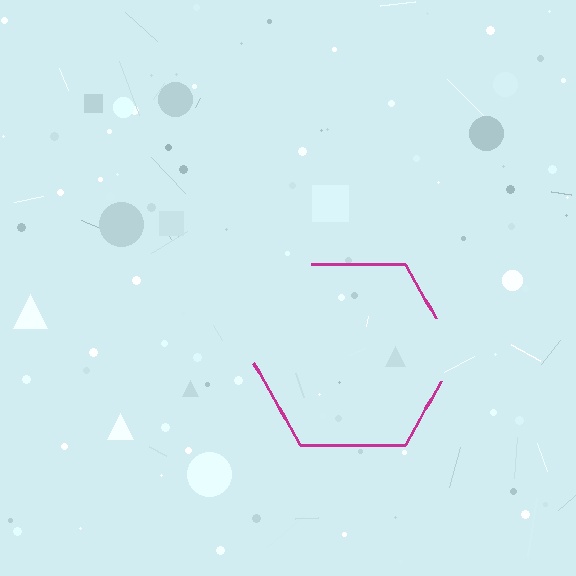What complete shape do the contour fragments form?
The contour fragments form a hexagon.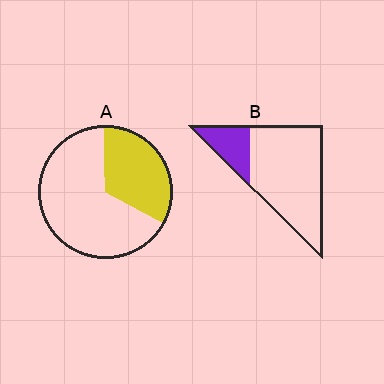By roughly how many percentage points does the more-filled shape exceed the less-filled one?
By roughly 10 percentage points (A over B).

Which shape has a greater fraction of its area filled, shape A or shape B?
Shape A.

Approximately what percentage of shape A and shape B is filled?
A is approximately 35% and B is approximately 20%.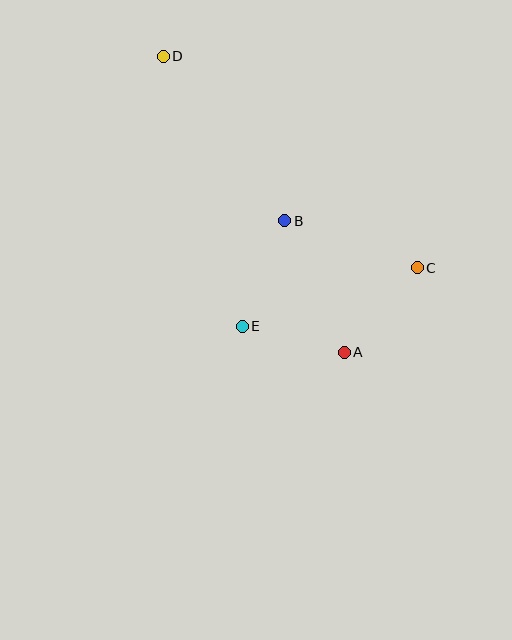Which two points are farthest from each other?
Points A and D are farthest from each other.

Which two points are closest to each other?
Points A and E are closest to each other.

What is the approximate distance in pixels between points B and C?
The distance between B and C is approximately 140 pixels.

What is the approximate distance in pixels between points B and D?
The distance between B and D is approximately 205 pixels.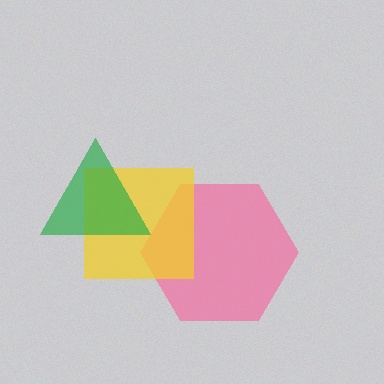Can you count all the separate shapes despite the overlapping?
Yes, there are 3 separate shapes.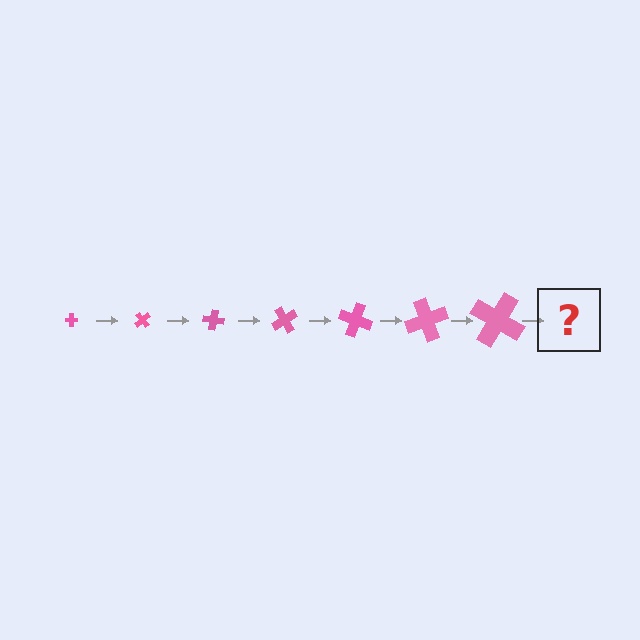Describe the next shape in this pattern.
It should be a cross, larger than the previous one and rotated 350 degrees from the start.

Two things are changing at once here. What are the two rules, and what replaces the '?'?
The two rules are that the cross grows larger each step and it rotates 50 degrees each step. The '?' should be a cross, larger than the previous one and rotated 350 degrees from the start.